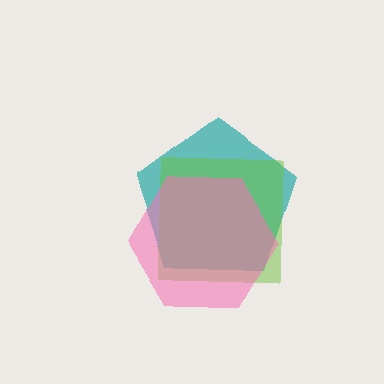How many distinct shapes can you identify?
There are 3 distinct shapes: a teal pentagon, a lime square, a pink hexagon.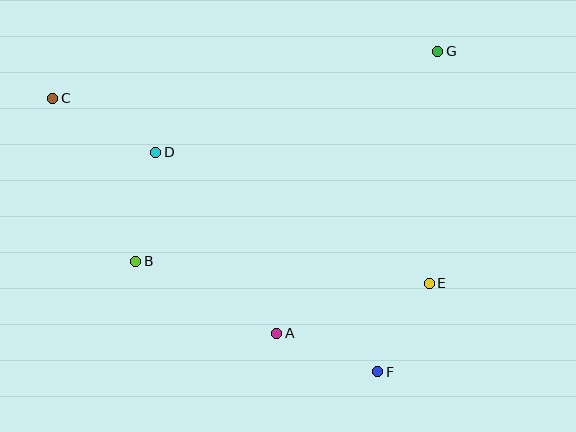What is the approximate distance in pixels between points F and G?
The distance between F and G is approximately 326 pixels.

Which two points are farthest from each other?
Points C and F are farthest from each other.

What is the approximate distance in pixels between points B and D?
The distance between B and D is approximately 111 pixels.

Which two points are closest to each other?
Points E and F are closest to each other.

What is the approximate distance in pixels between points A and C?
The distance between A and C is approximately 325 pixels.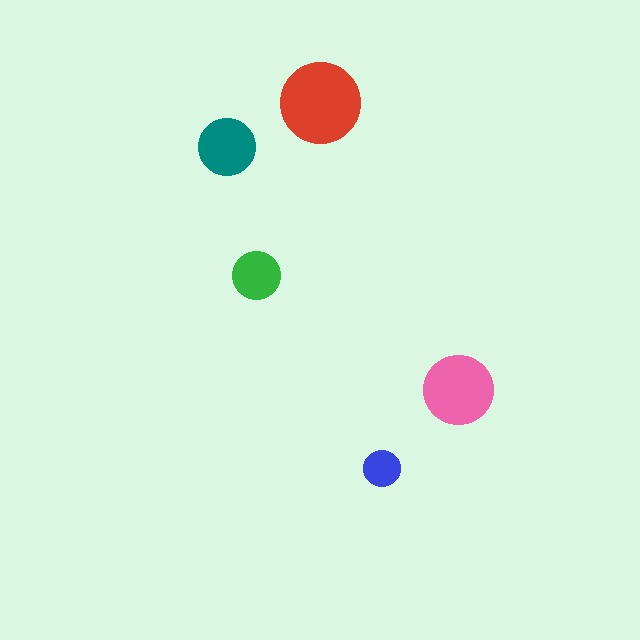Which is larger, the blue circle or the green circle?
The green one.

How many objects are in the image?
There are 5 objects in the image.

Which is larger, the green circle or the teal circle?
The teal one.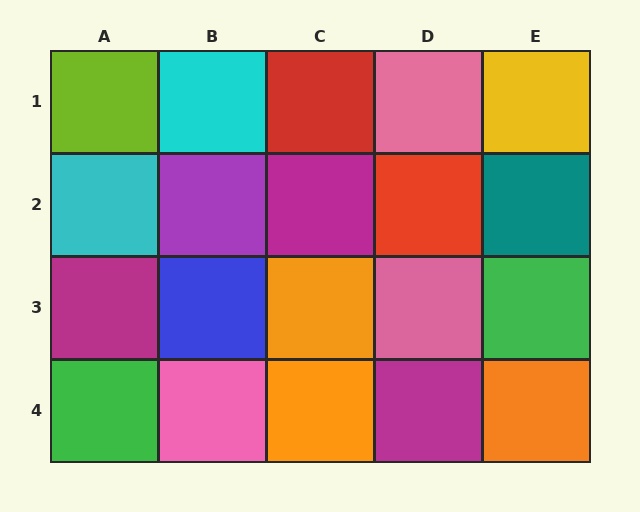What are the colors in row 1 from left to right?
Lime, cyan, red, pink, yellow.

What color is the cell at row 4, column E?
Orange.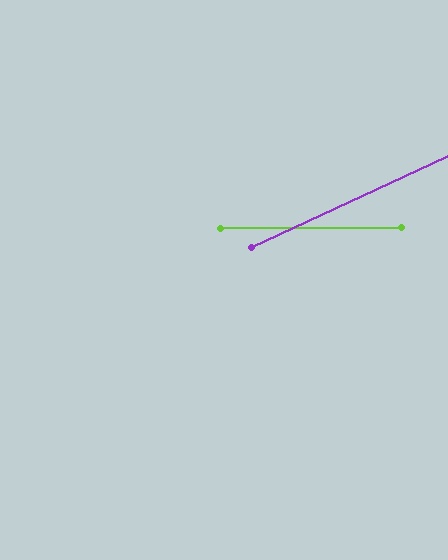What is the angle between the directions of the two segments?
Approximately 25 degrees.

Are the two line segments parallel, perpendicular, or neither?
Neither parallel nor perpendicular — they differ by about 25°.